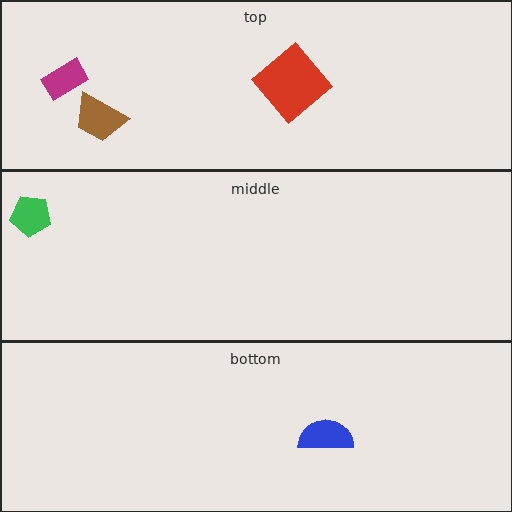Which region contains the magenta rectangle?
The top region.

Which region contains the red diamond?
The top region.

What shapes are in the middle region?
The green pentagon.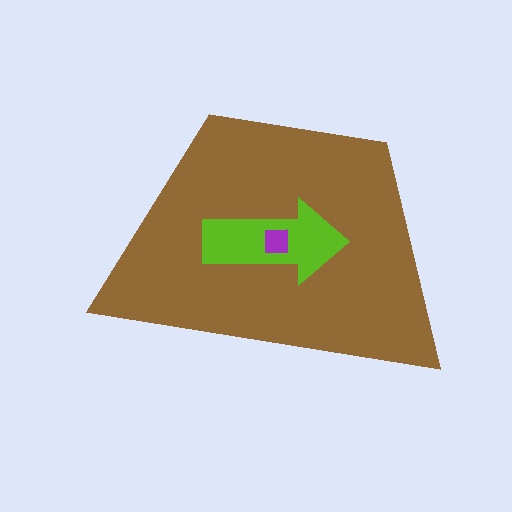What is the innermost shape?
The purple square.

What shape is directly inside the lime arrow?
The purple square.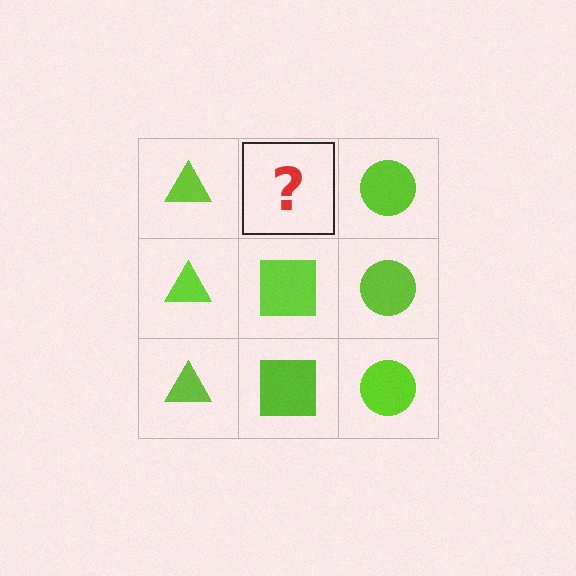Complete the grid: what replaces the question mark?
The question mark should be replaced with a lime square.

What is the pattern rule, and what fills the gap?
The rule is that each column has a consistent shape. The gap should be filled with a lime square.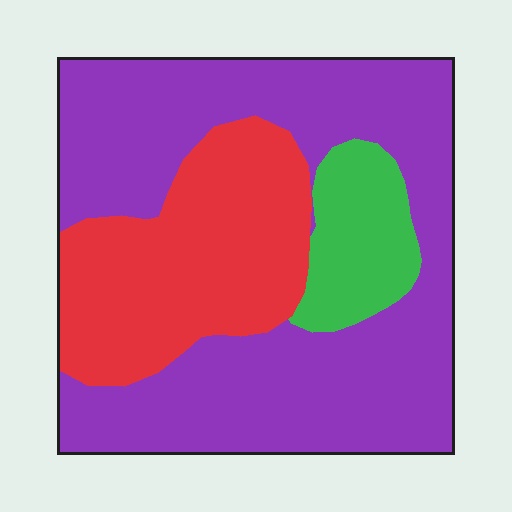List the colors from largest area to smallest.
From largest to smallest: purple, red, green.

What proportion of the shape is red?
Red takes up about one quarter (1/4) of the shape.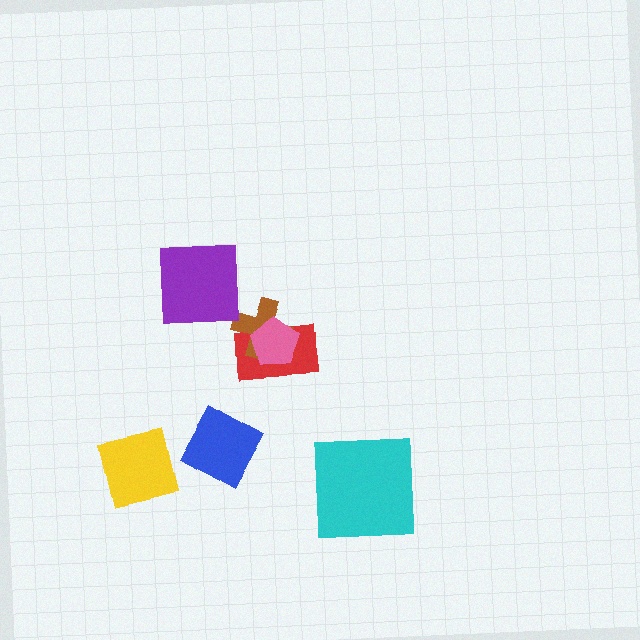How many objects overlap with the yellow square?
0 objects overlap with the yellow square.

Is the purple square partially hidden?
No, no other shape covers it.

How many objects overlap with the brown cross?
2 objects overlap with the brown cross.